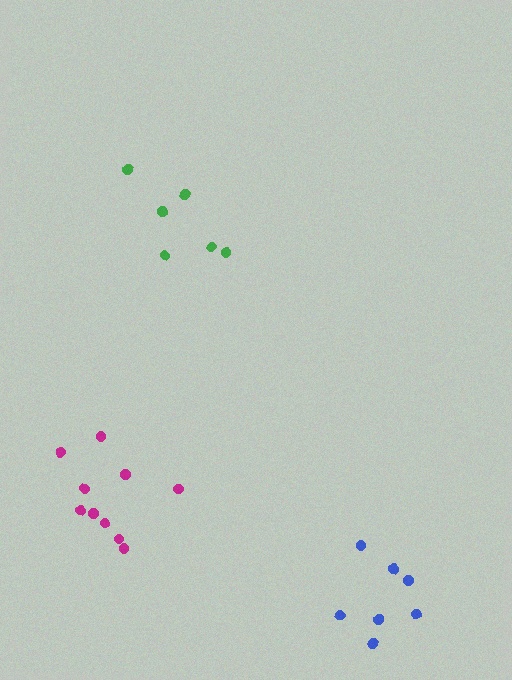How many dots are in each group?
Group 1: 6 dots, Group 2: 10 dots, Group 3: 7 dots (23 total).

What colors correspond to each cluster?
The clusters are colored: green, magenta, blue.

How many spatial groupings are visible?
There are 3 spatial groupings.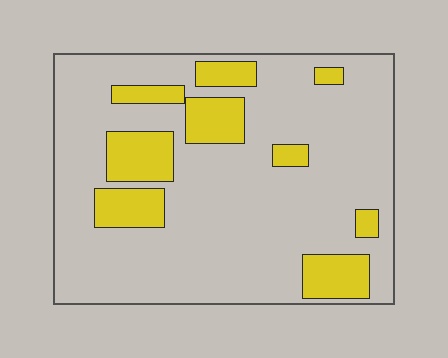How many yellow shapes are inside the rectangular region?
9.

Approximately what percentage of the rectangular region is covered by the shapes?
Approximately 20%.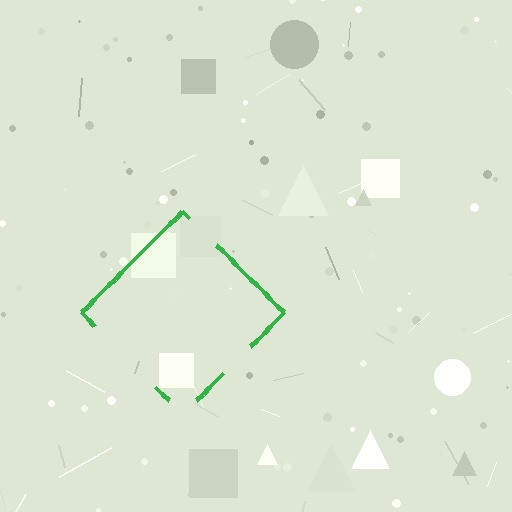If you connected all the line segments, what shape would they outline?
They would outline a diamond.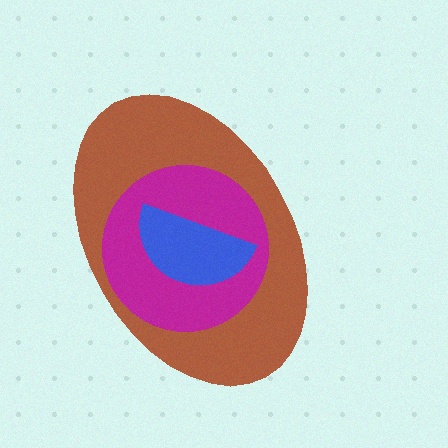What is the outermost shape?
The brown ellipse.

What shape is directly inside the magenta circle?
The blue semicircle.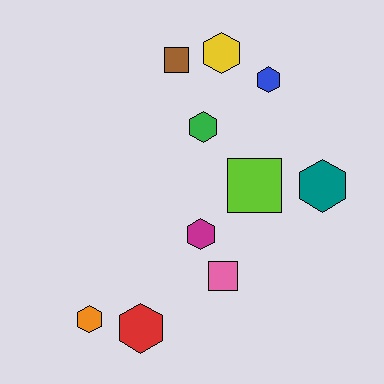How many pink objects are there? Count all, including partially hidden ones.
There is 1 pink object.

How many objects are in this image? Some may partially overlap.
There are 10 objects.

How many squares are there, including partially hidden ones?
There are 3 squares.